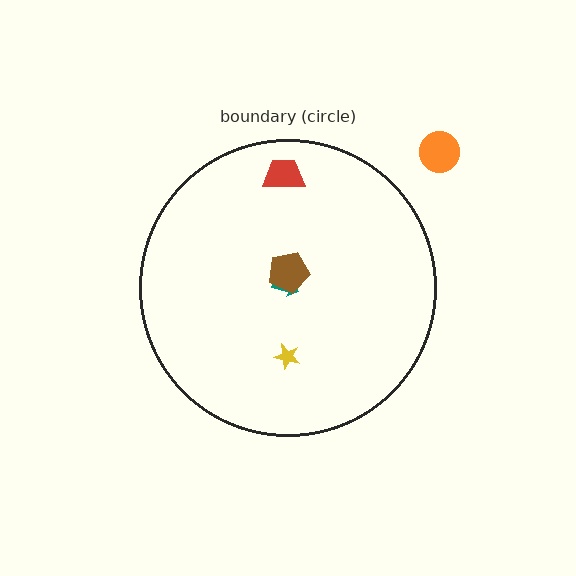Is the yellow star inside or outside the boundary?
Inside.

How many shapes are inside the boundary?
4 inside, 1 outside.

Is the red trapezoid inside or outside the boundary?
Inside.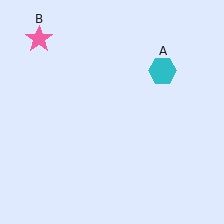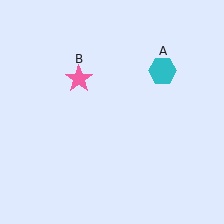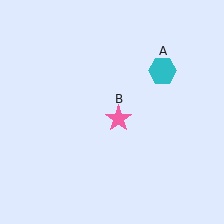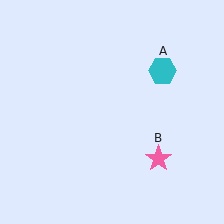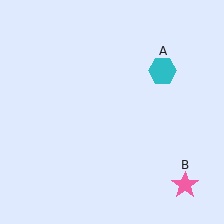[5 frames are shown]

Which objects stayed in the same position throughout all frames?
Cyan hexagon (object A) remained stationary.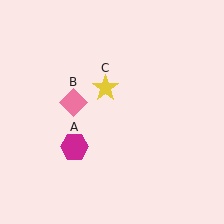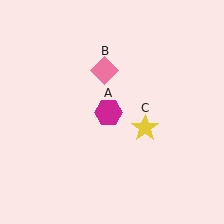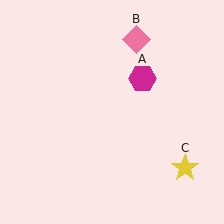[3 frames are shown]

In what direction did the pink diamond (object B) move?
The pink diamond (object B) moved up and to the right.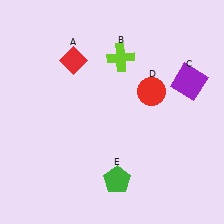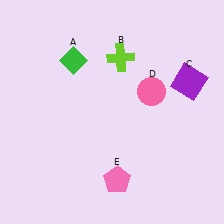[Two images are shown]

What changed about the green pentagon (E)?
In Image 1, E is green. In Image 2, it changed to pink.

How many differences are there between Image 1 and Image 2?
There are 3 differences between the two images.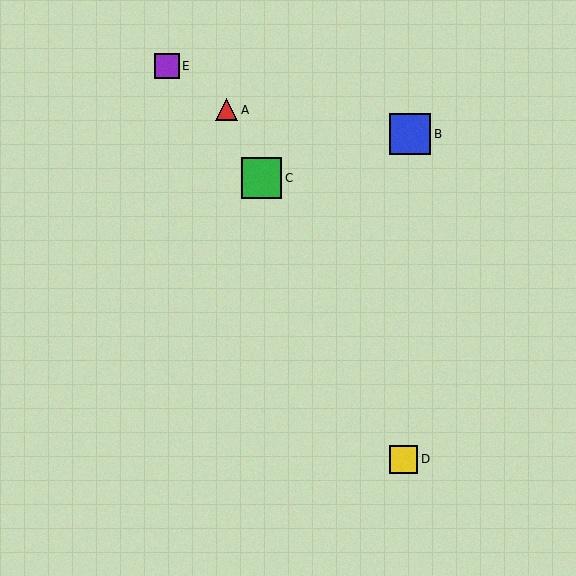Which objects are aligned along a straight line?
Objects A, C, D are aligned along a straight line.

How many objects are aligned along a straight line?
3 objects (A, C, D) are aligned along a straight line.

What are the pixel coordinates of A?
Object A is at (227, 110).